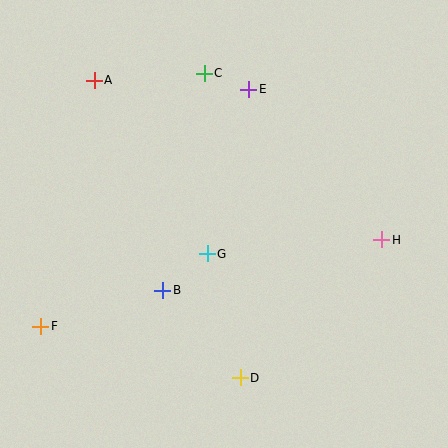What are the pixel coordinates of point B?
Point B is at (163, 290).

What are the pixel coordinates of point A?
Point A is at (94, 80).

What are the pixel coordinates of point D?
Point D is at (240, 378).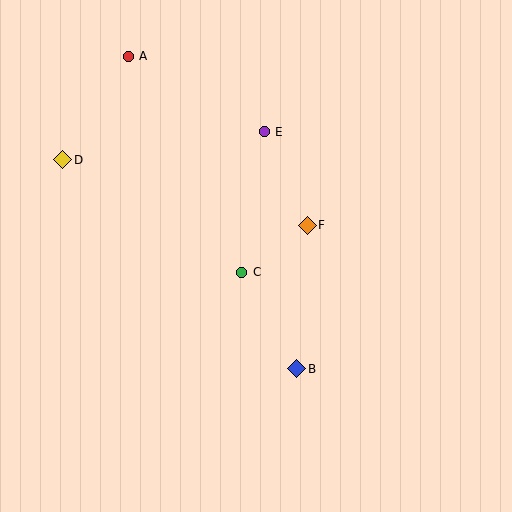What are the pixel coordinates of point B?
Point B is at (297, 369).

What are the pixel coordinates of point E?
Point E is at (264, 132).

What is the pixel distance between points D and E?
The distance between D and E is 204 pixels.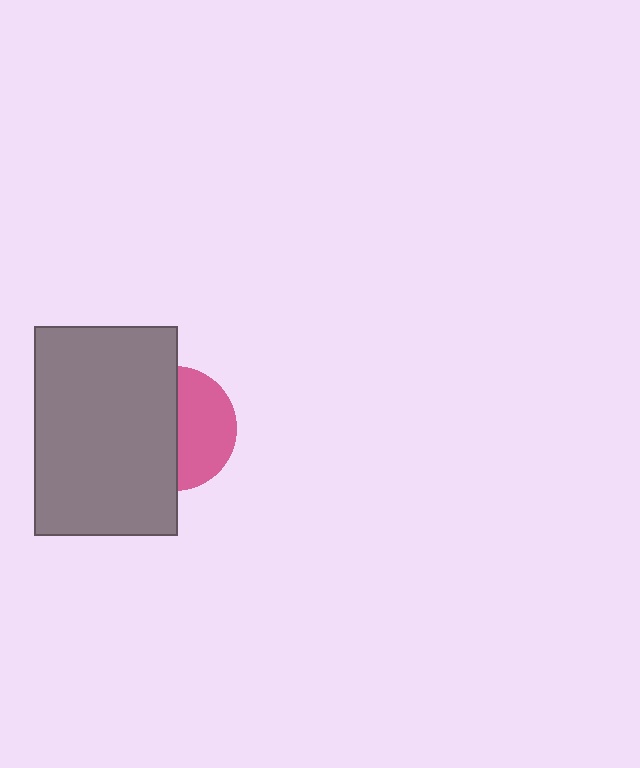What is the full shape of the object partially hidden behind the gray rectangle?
The partially hidden object is a pink circle.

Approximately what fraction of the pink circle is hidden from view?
Roughly 53% of the pink circle is hidden behind the gray rectangle.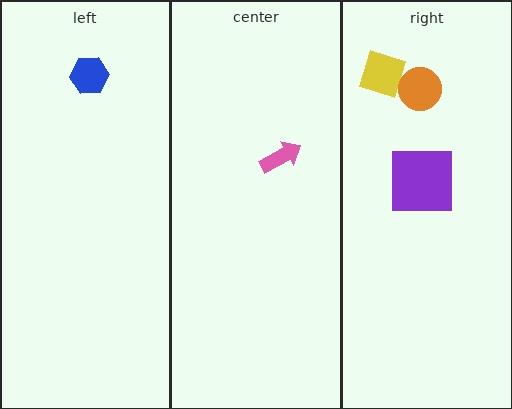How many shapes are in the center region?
1.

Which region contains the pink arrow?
The center region.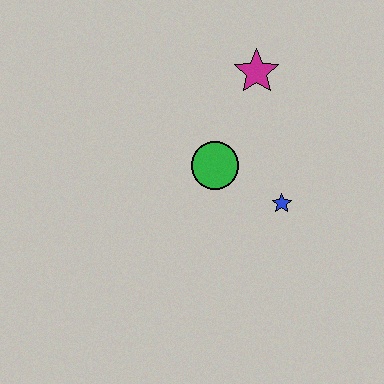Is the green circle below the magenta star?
Yes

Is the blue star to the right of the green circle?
Yes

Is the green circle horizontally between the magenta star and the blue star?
No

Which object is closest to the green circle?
The blue star is closest to the green circle.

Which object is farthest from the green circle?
The magenta star is farthest from the green circle.